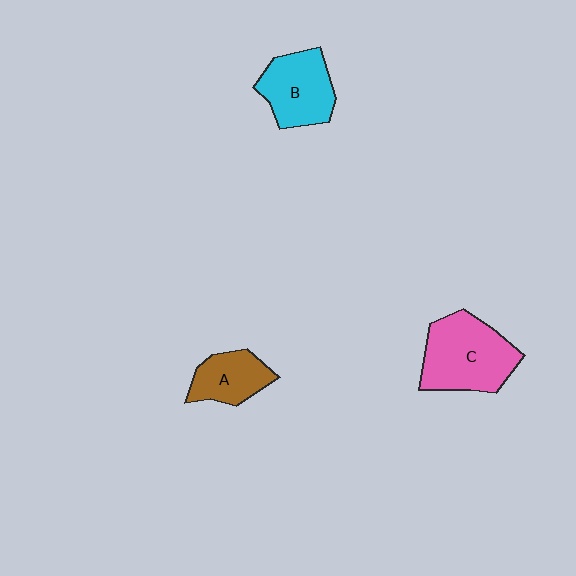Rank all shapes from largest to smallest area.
From largest to smallest: C (pink), B (cyan), A (brown).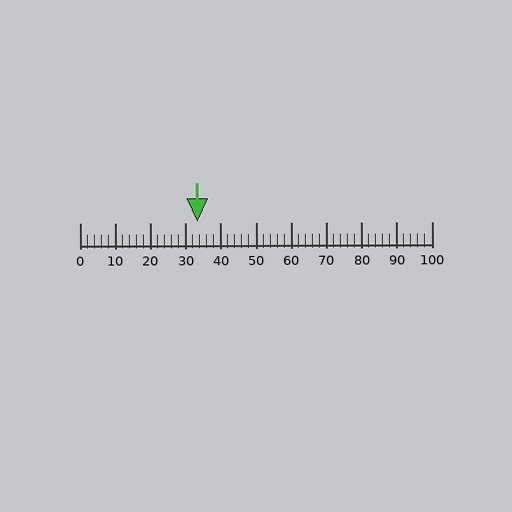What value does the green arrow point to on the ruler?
The green arrow points to approximately 33.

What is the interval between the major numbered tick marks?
The major tick marks are spaced 10 units apart.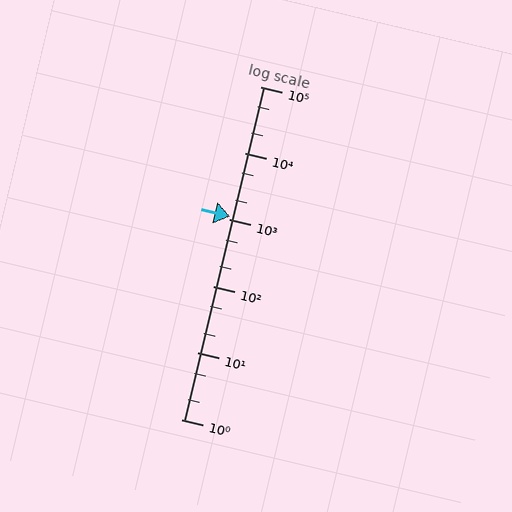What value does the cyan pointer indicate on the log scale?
The pointer indicates approximately 1100.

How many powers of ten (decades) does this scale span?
The scale spans 5 decades, from 1 to 100000.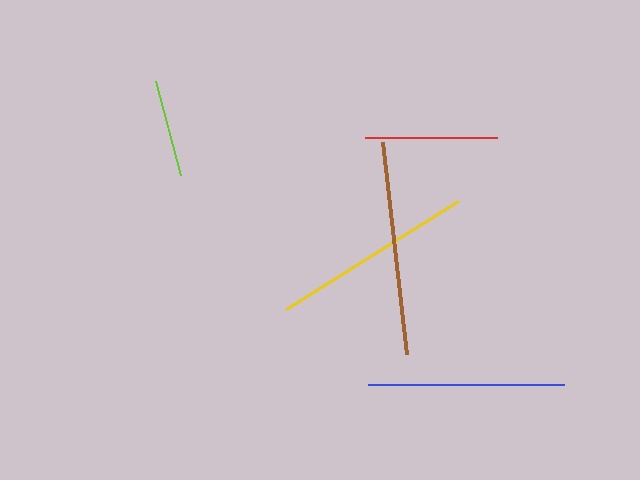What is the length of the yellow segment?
The yellow segment is approximately 202 pixels long.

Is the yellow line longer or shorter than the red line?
The yellow line is longer than the red line.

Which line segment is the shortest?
The lime line is the shortest at approximately 98 pixels.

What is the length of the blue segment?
The blue segment is approximately 196 pixels long.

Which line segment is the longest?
The brown line is the longest at approximately 214 pixels.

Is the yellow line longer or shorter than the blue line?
The yellow line is longer than the blue line.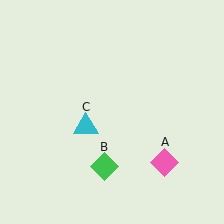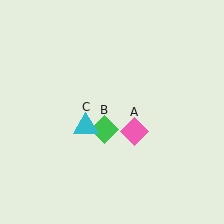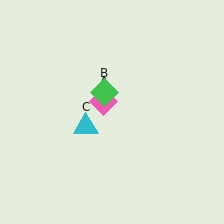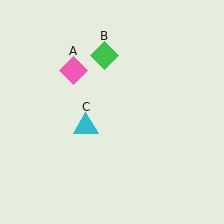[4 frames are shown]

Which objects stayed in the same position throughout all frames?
Cyan triangle (object C) remained stationary.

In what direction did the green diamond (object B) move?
The green diamond (object B) moved up.